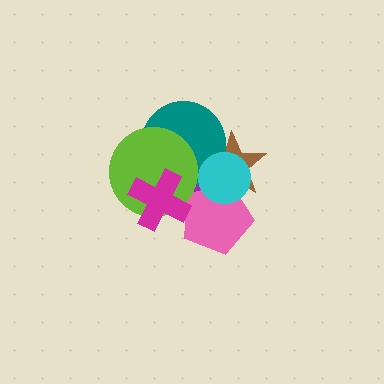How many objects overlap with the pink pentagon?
4 objects overlap with the pink pentagon.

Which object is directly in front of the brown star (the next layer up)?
The purple ellipse is directly in front of the brown star.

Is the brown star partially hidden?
Yes, it is partially covered by another shape.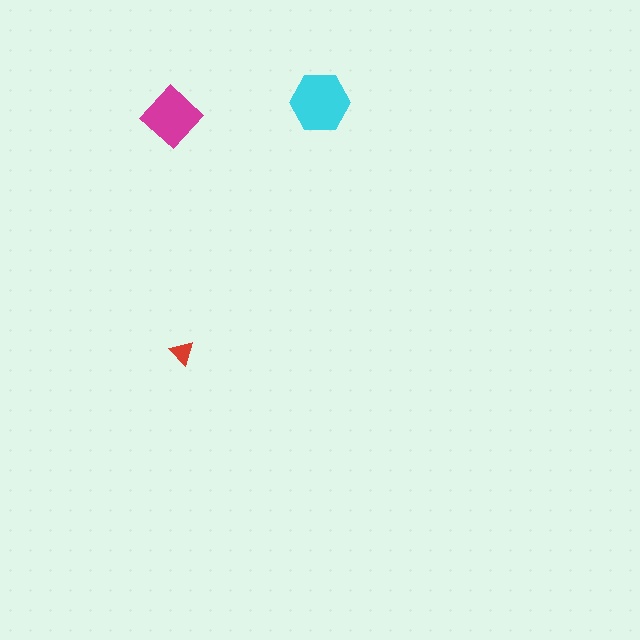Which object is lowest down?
The red triangle is bottommost.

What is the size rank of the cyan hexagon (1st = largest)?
1st.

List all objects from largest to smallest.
The cyan hexagon, the magenta diamond, the red triangle.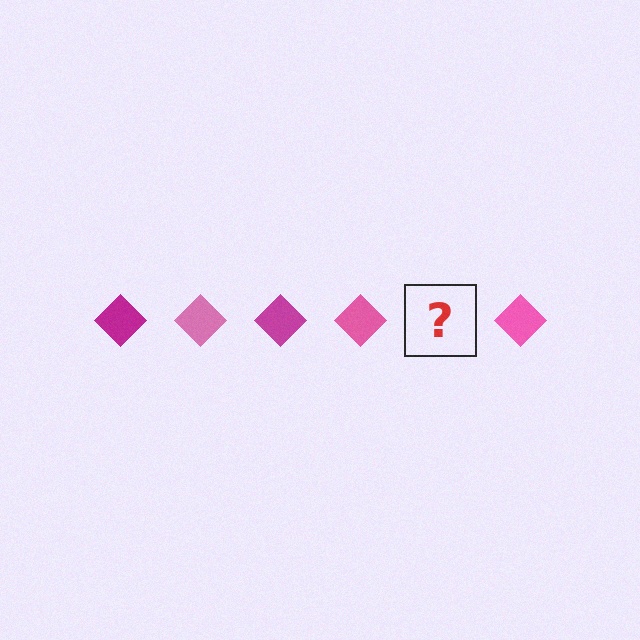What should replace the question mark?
The question mark should be replaced with a magenta diamond.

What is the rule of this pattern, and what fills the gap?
The rule is that the pattern cycles through magenta, pink diamonds. The gap should be filled with a magenta diamond.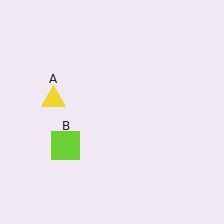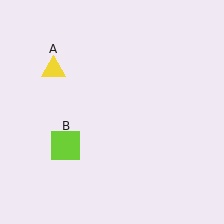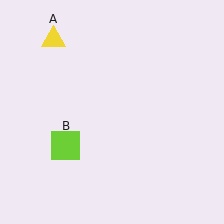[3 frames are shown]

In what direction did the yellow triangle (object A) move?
The yellow triangle (object A) moved up.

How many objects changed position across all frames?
1 object changed position: yellow triangle (object A).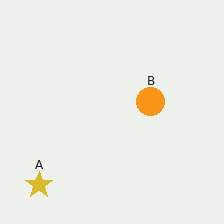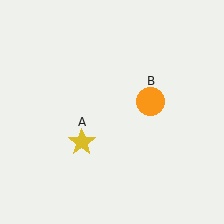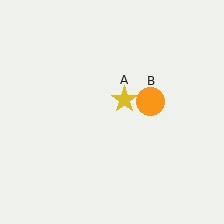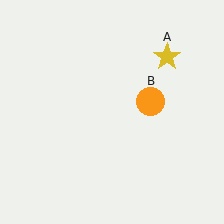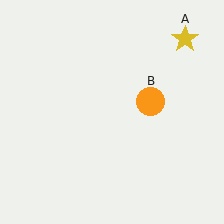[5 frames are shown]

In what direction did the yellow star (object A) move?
The yellow star (object A) moved up and to the right.